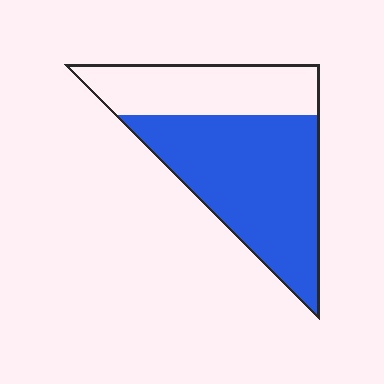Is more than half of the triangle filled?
Yes.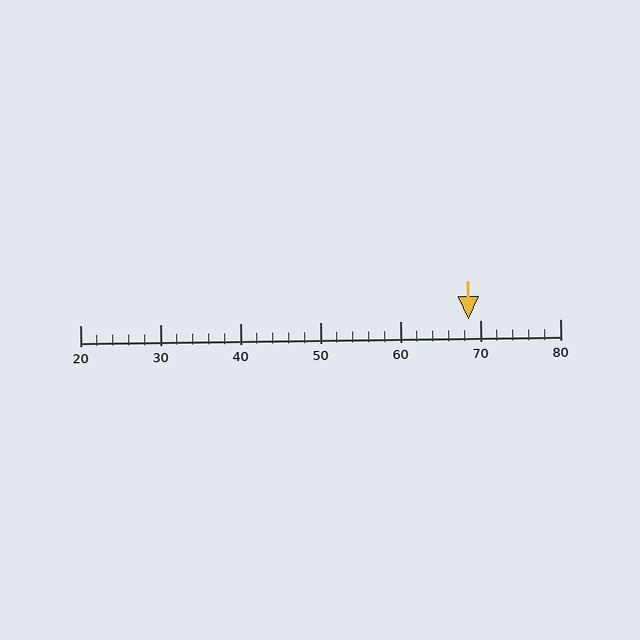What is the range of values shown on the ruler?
The ruler shows values from 20 to 80.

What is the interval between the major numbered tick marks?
The major tick marks are spaced 10 units apart.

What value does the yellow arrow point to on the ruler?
The yellow arrow points to approximately 69.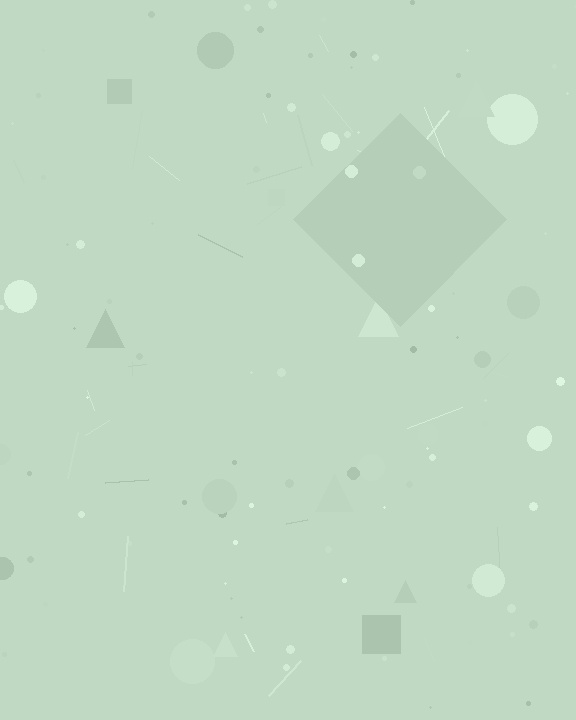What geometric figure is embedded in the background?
A diamond is embedded in the background.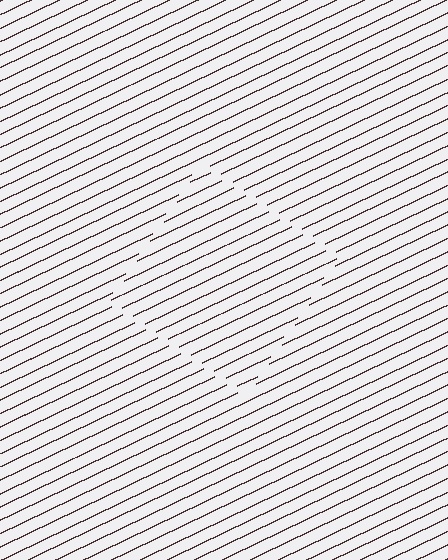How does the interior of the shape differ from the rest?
The interior of the shape contains the same grating, shifted by half a period — the contour is defined by the phase discontinuity where line-ends from the inner and outer gratings abut.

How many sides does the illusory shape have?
4 sides — the line-ends trace a square.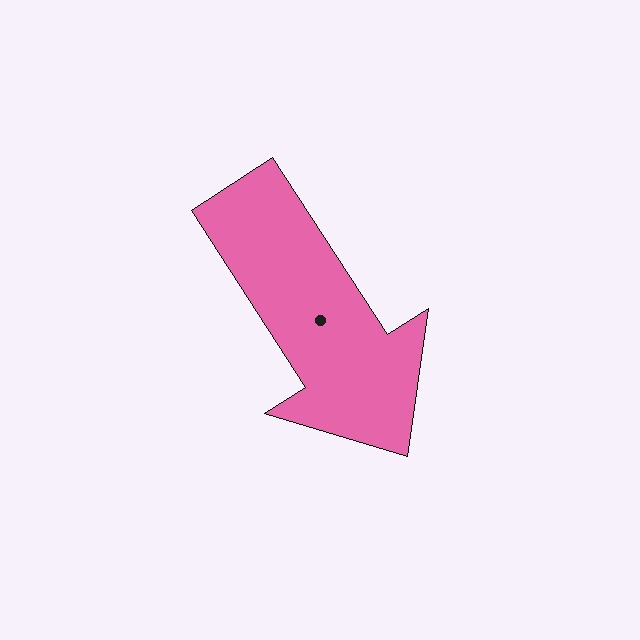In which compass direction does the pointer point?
Southeast.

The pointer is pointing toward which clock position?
Roughly 5 o'clock.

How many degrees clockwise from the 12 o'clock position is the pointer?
Approximately 147 degrees.